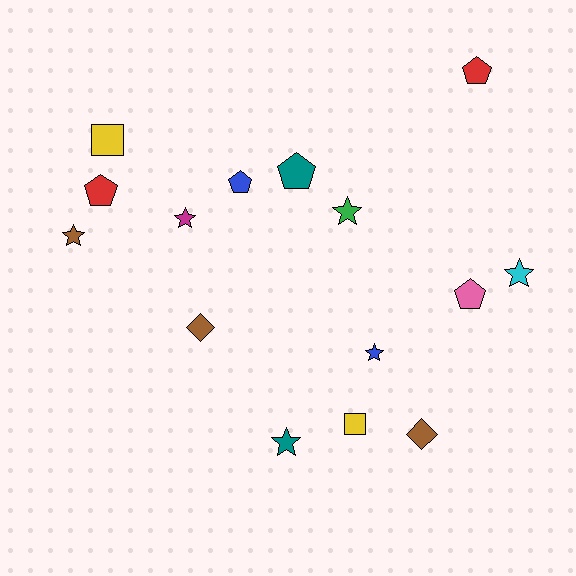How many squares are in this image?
There are 2 squares.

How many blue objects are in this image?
There are 2 blue objects.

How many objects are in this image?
There are 15 objects.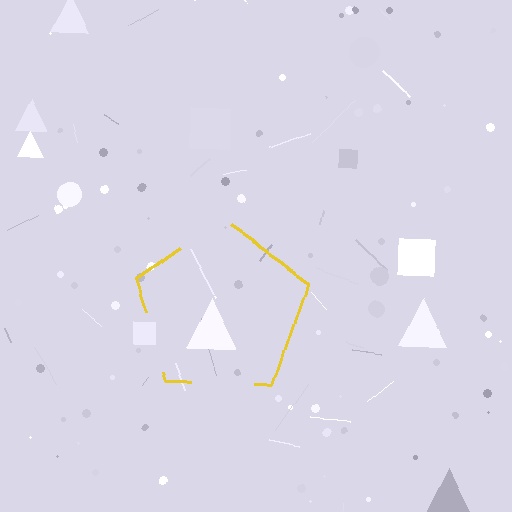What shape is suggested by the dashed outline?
The dashed outline suggests a pentagon.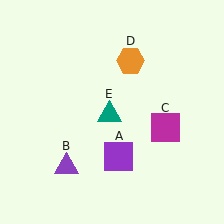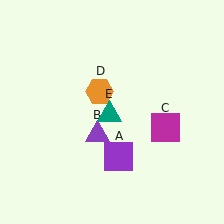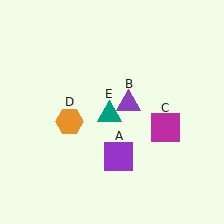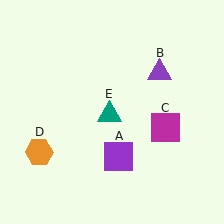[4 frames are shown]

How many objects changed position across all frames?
2 objects changed position: purple triangle (object B), orange hexagon (object D).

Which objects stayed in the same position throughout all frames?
Purple square (object A) and magenta square (object C) and teal triangle (object E) remained stationary.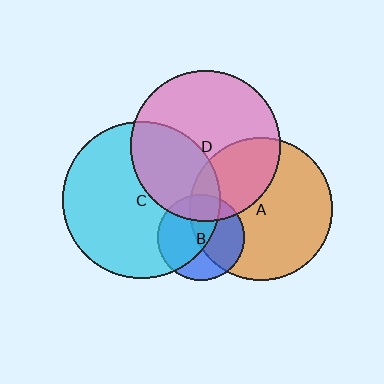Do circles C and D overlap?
Yes.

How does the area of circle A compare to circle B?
Approximately 2.7 times.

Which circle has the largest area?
Circle C (cyan).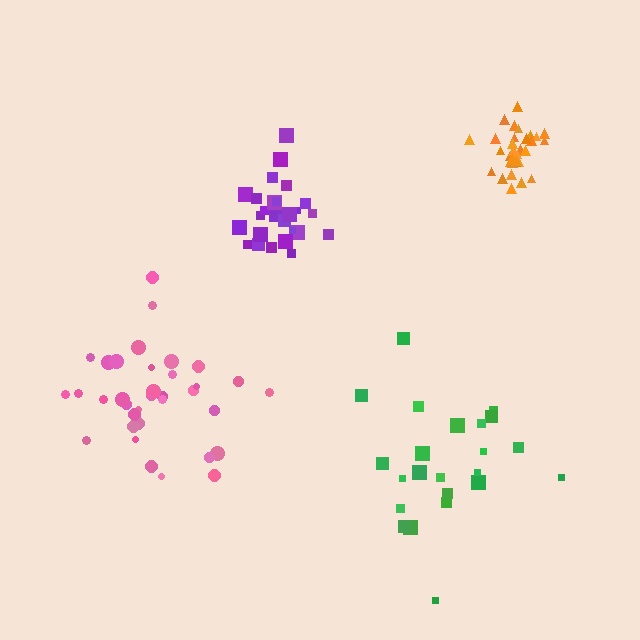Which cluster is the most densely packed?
Orange.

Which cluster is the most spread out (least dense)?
Green.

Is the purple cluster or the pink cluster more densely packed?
Purple.